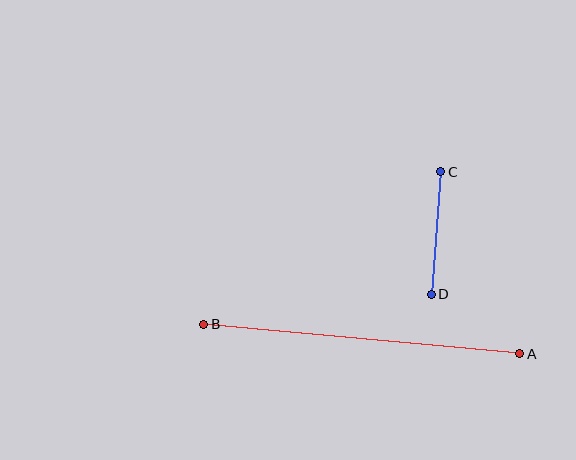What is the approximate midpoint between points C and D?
The midpoint is at approximately (436, 233) pixels.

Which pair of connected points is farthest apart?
Points A and B are farthest apart.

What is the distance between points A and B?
The distance is approximately 317 pixels.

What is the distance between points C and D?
The distance is approximately 123 pixels.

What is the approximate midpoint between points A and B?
The midpoint is at approximately (362, 339) pixels.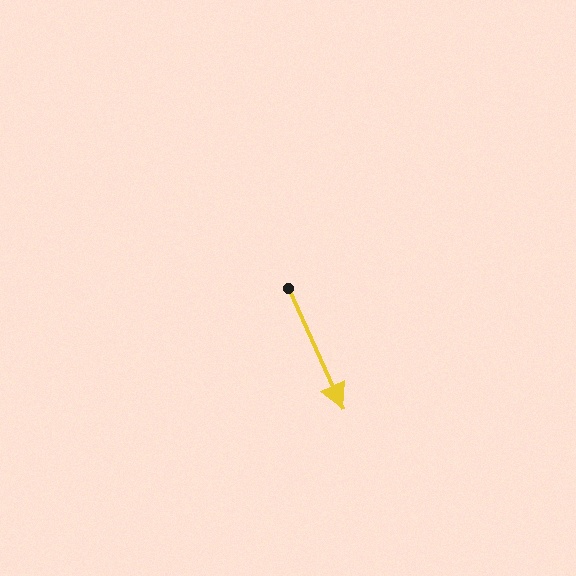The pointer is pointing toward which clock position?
Roughly 5 o'clock.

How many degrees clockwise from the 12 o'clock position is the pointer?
Approximately 156 degrees.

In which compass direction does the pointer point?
Southeast.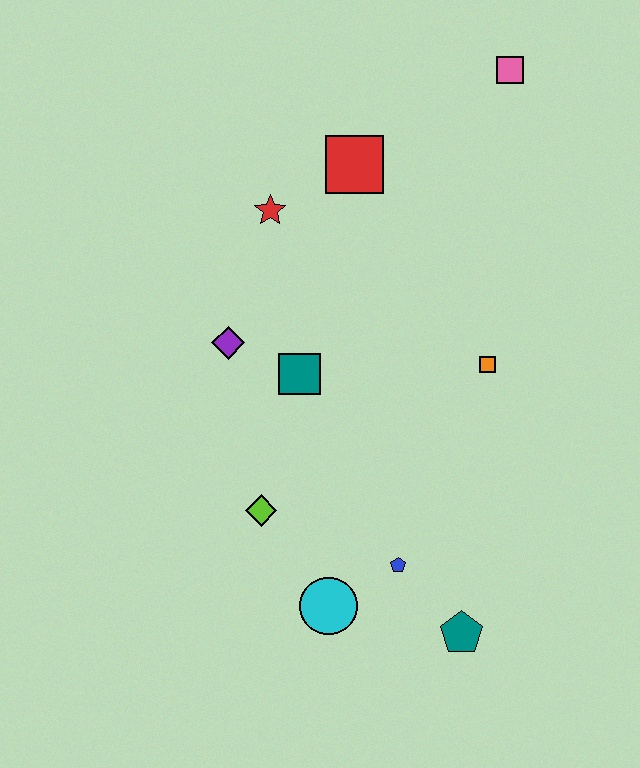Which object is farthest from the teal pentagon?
The pink square is farthest from the teal pentagon.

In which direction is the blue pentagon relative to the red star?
The blue pentagon is below the red star.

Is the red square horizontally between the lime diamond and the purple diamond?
No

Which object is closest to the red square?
The red star is closest to the red square.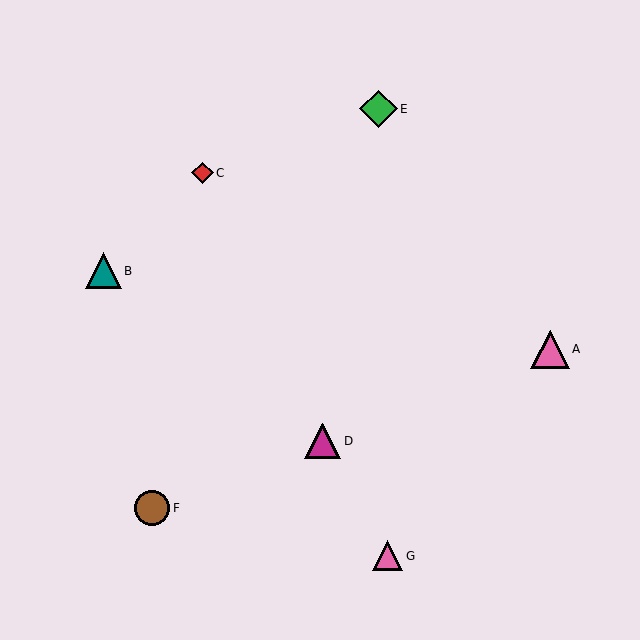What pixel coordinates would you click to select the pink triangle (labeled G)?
Click at (387, 556) to select the pink triangle G.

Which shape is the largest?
The pink triangle (labeled A) is the largest.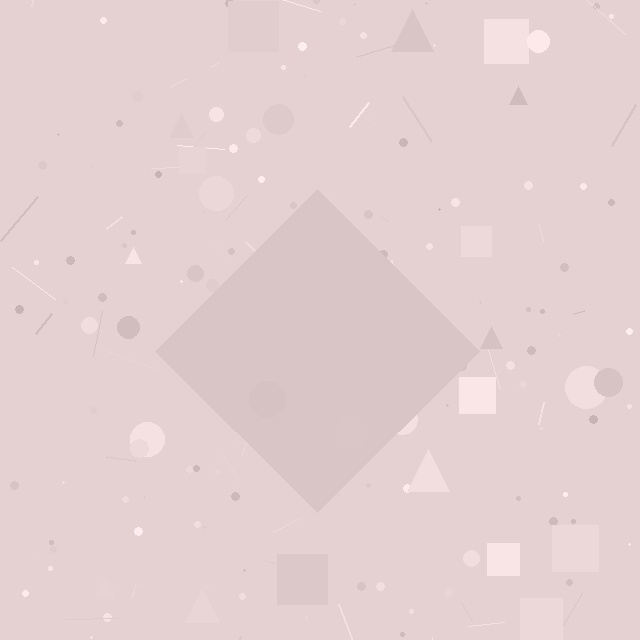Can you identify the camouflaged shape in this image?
The camouflaged shape is a diamond.